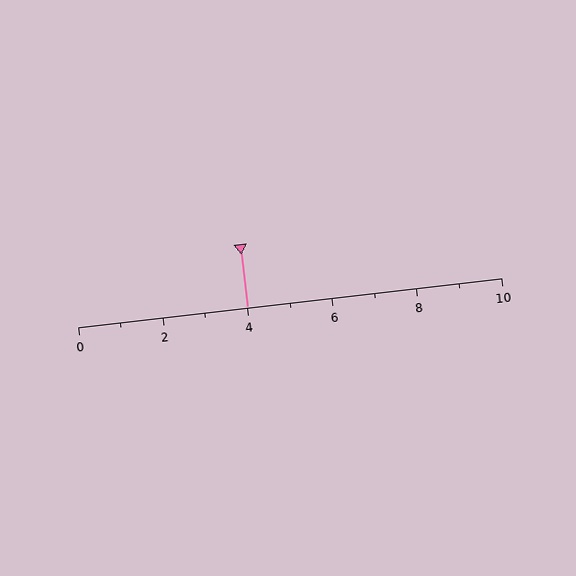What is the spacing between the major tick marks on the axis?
The major ticks are spaced 2 apart.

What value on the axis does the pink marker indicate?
The marker indicates approximately 4.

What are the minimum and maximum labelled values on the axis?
The axis runs from 0 to 10.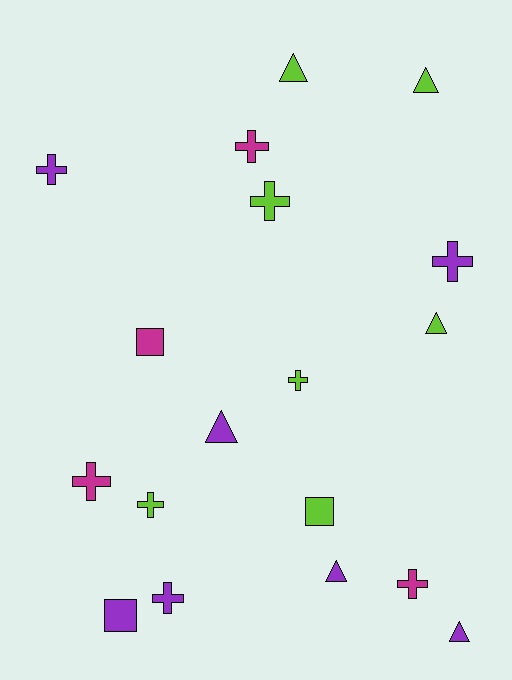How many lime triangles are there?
There are 3 lime triangles.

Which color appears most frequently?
Purple, with 7 objects.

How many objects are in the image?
There are 18 objects.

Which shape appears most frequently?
Cross, with 9 objects.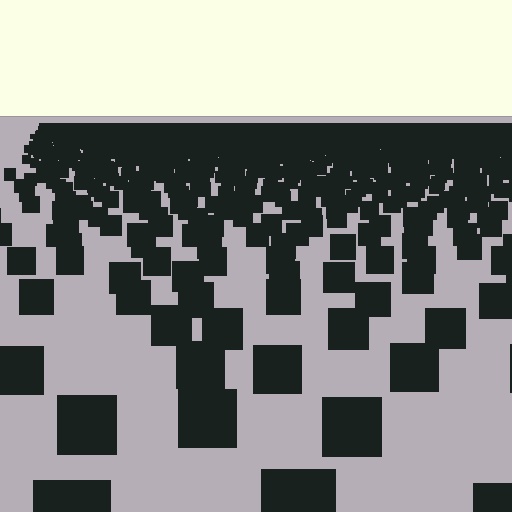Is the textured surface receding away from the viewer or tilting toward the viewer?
The surface is receding away from the viewer. Texture elements get smaller and denser toward the top.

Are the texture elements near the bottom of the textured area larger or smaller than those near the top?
Larger. Near the bottom, elements are closer to the viewer and appear at a bigger on-screen size.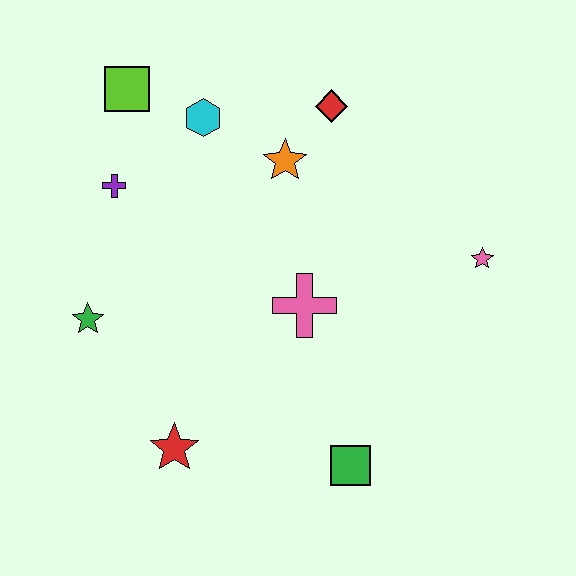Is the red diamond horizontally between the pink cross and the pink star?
Yes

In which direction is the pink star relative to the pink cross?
The pink star is to the right of the pink cross.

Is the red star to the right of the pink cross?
No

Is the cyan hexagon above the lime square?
No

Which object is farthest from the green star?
The pink star is farthest from the green star.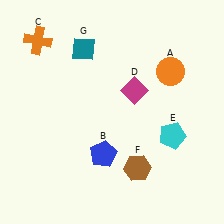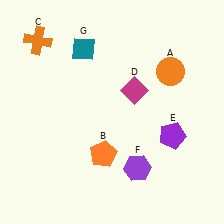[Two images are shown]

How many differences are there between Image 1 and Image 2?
There are 3 differences between the two images.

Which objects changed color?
B changed from blue to orange. E changed from cyan to purple. F changed from brown to purple.